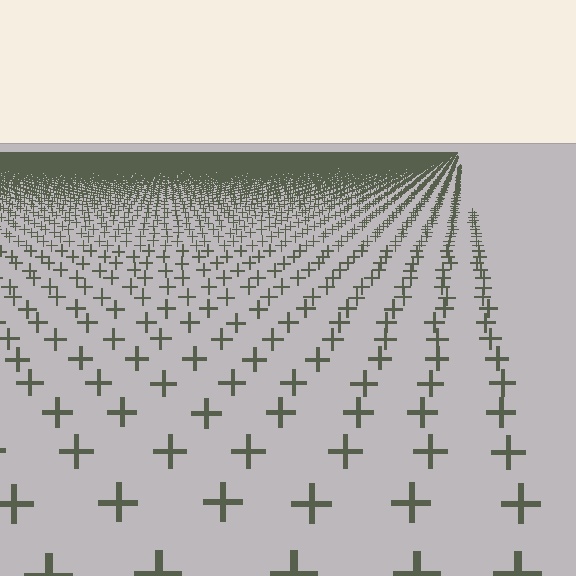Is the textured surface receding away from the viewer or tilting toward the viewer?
The surface is receding away from the viewer. Texture elements get smaller and denser toward the top.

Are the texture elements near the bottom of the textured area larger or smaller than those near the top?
Larger. Near the bottom, elements are closer to the viewer and appear at a bigger on-screen size.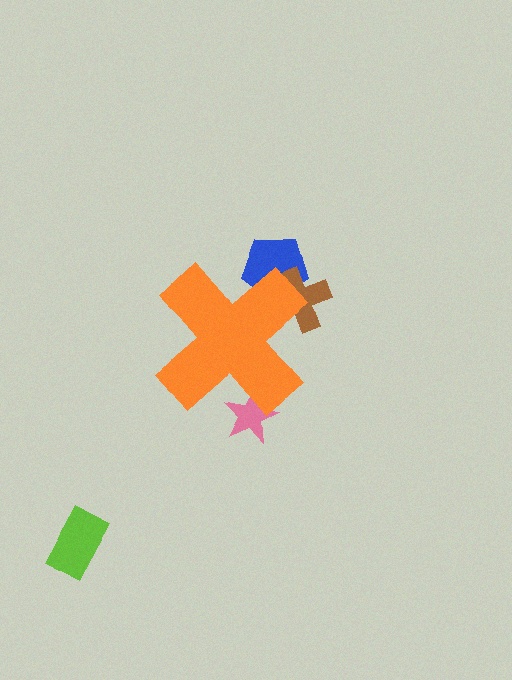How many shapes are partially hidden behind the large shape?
3 shapes are partially hidden.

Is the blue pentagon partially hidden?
Yes, the blue pentagon is partially hidden behind the orange cross.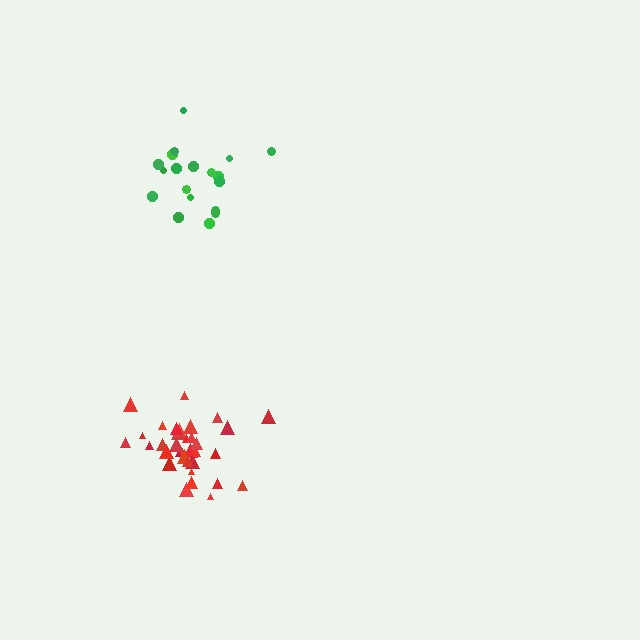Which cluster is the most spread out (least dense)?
Green.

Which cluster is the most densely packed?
Red.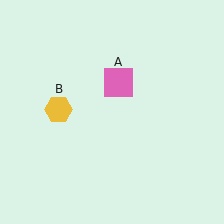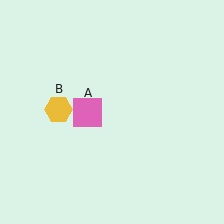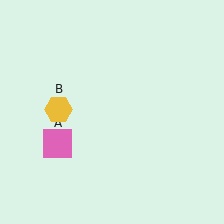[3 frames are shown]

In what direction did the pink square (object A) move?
The pink square (object A) moved down and to the left.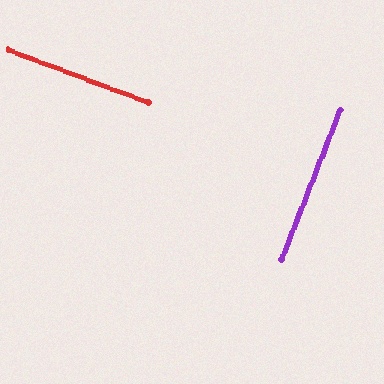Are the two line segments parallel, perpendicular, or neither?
Perpendicular — they meet at approximately 89°.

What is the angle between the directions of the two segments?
Approximately 89 degrees.